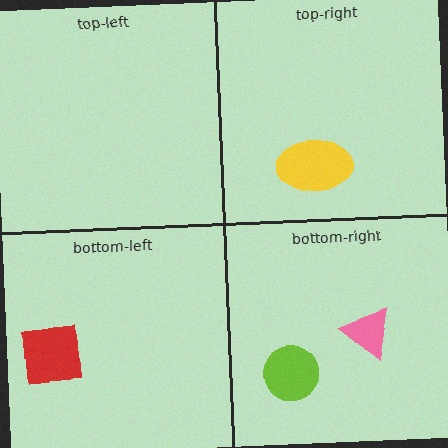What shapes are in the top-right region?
The yellow ellipse.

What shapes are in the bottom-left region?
The red square.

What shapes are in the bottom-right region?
The lime circle, the pink triangle.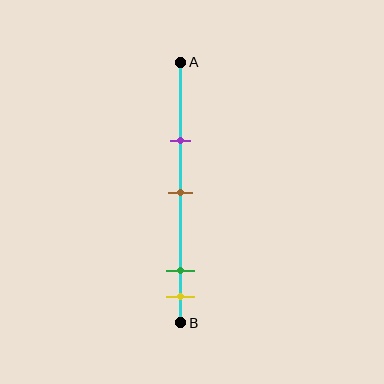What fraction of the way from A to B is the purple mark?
The purple mark is approximately 30% (0.3) of the way from A to B.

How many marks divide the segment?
There are 4 marks dividing the segment.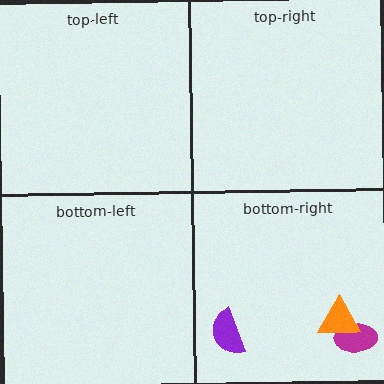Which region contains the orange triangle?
The bottom-right region.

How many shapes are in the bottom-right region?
3.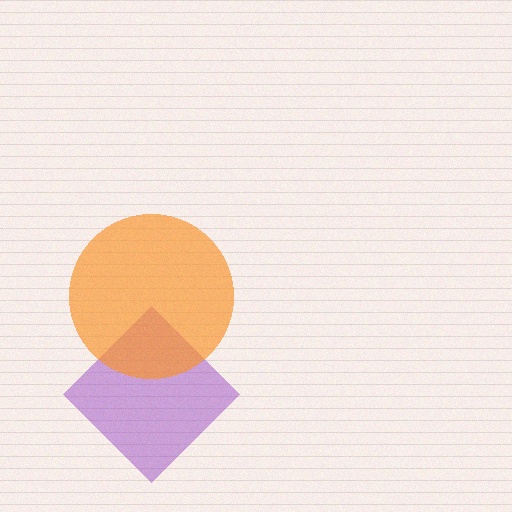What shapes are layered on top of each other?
The layered shapes are: a purple diamond, an orange circle.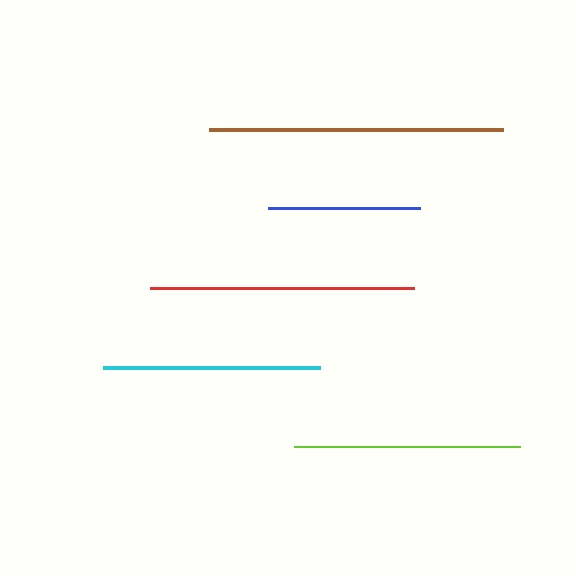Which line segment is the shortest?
The blue line is the shortest at approximately 152 pixels.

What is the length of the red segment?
The red segment is approximately 264 pixels long.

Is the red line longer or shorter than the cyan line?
The red line is longer than the cyan line.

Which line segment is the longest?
The brown line is the longest at approximately 293 pixels.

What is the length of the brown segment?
The brown segment is approximately 293 pixels long.